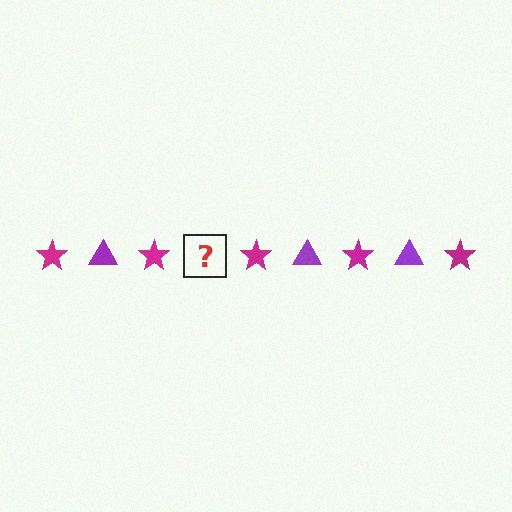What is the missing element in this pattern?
The missing element is a purple triangle.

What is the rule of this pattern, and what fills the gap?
The rule is that the pattern alternates between magenta star and purple triangle. The gap should be filled with a purple triangle.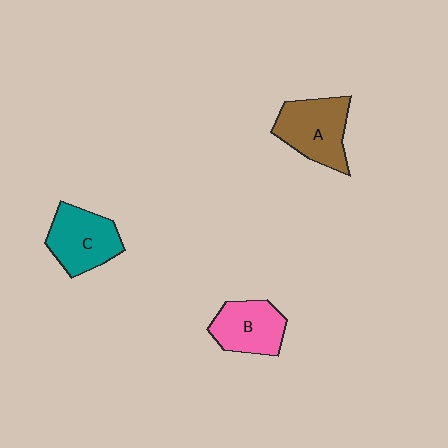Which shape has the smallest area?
Shape B (pink).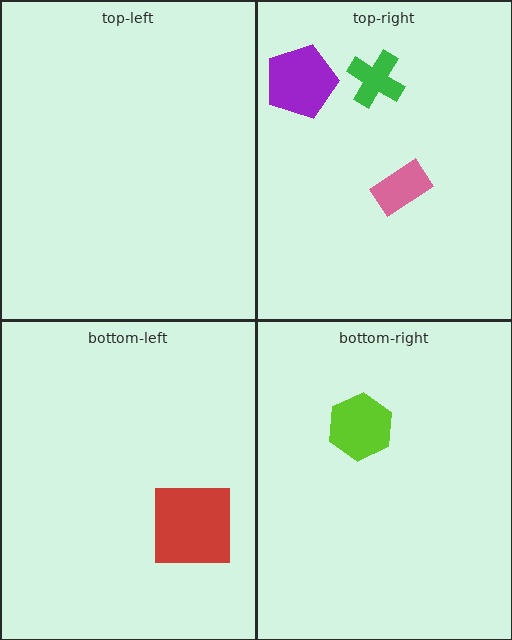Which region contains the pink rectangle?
The top-right region.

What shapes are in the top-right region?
The pink rectangle, the purple pentagon, the green cross.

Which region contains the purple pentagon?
The top-right region.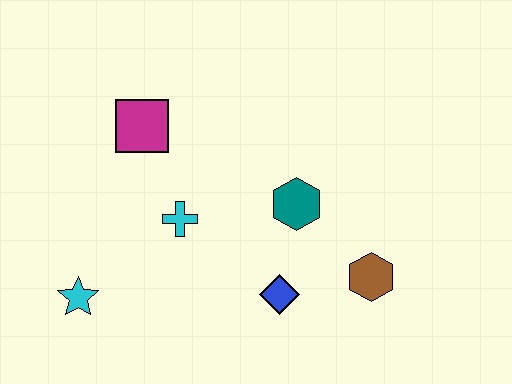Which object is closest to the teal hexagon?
The blue diamond is closest to the teal hexagon.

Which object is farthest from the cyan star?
The brown hexagon is farthest from the cyan star.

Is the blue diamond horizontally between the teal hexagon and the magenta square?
Yes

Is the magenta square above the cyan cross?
Yes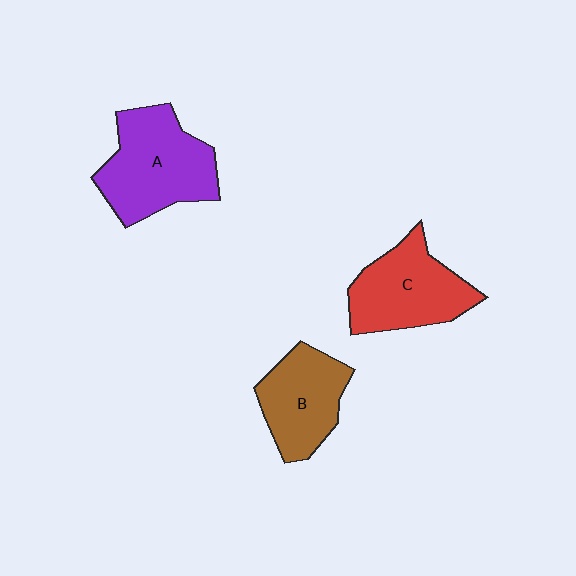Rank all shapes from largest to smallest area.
From largest to smallest: A (purple), C (red), B (brown).